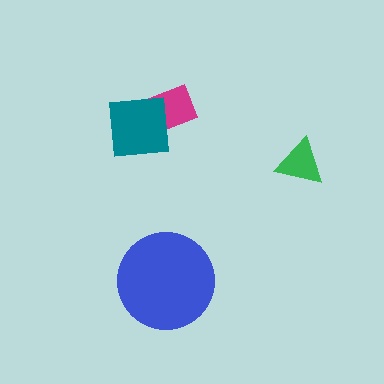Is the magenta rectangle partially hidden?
Yes, it is partially covered by another shape.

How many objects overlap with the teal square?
1 object overlaps with the teal square.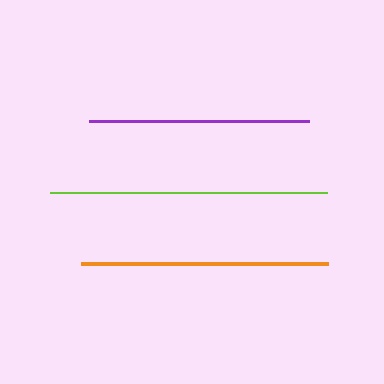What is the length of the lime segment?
The lime segment is approximately 277 pixels long.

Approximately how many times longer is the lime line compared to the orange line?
The lime line is approximately 1.1 times the length of the orange line.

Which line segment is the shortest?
The purple line is the shortest at approximately 220 pixels.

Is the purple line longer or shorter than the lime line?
The lime line is longer than the purple line.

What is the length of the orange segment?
The orange segment is approximately 247 pixels long.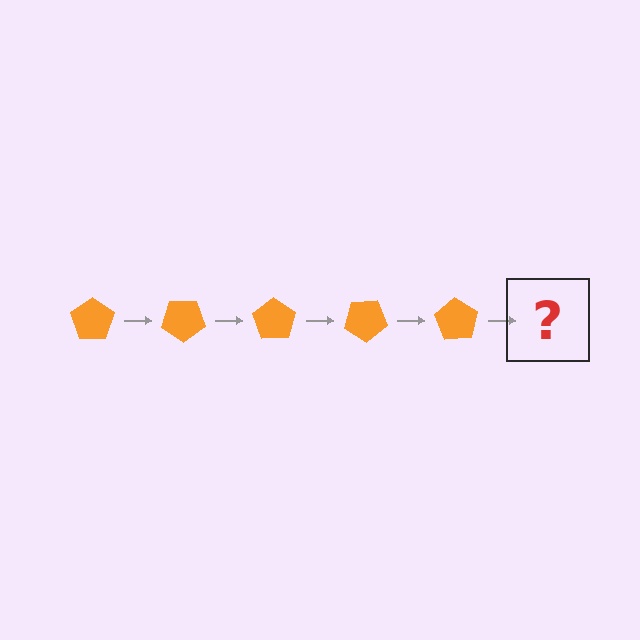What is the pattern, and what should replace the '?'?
The pattern is that the pentagon rotates 35 degrees each step. The '?' should be an orange pentagon rotated 175 degrees.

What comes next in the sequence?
The next element should be an orange pentagon rotated 175 degrees.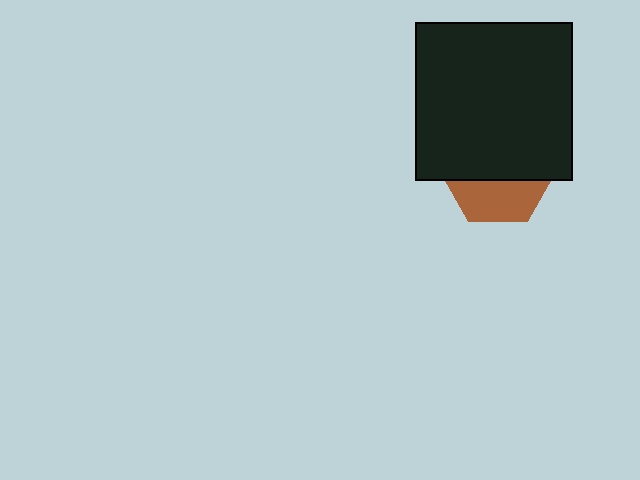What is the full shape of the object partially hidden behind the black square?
The partially hidden object is a brown hexagon.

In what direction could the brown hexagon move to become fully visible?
The brown hexagon could move down. That would shift it out from behind the black square entirely.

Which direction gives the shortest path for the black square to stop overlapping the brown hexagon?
Moving up gives the shortest separation.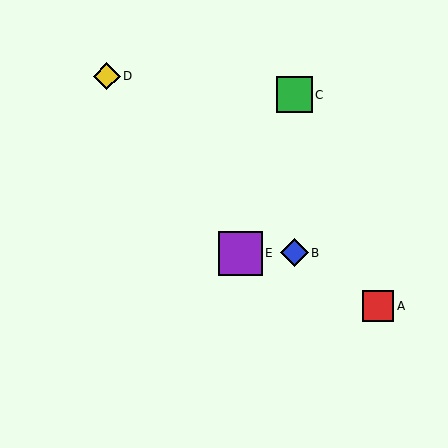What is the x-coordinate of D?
Object D is at x≈107.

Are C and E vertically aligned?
No, C is at x≈294 and E is at x≈241.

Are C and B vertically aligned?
Yes, both are at x≈294.